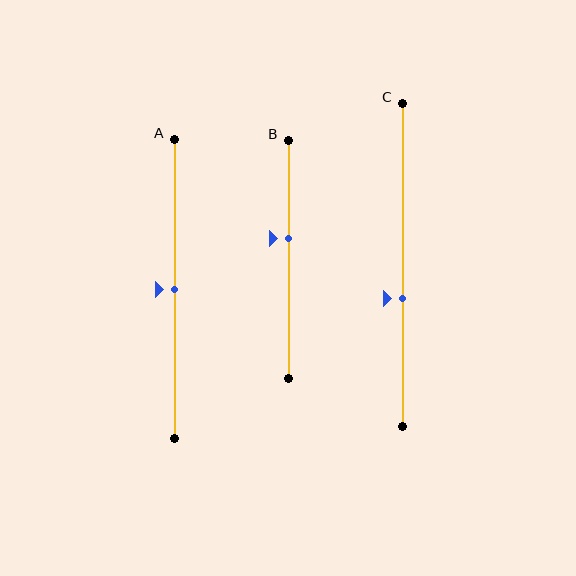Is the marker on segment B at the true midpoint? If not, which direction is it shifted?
No, the marker on segment B is shifted upward by about 9% of the segment length.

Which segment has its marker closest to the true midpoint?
Segment A has its marker closest to the true midpoint.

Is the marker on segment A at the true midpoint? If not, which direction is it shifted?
Yes, the marker on segment A is at the true midpoint.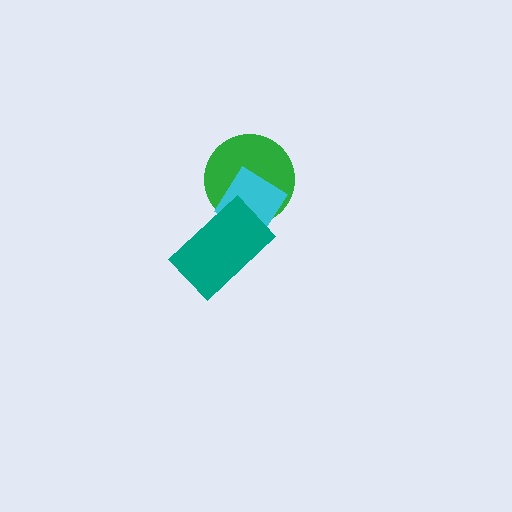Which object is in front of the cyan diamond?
The teal rectangle is in front of the cyan diamond.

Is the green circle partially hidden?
Yes, it is partially covered by another shape.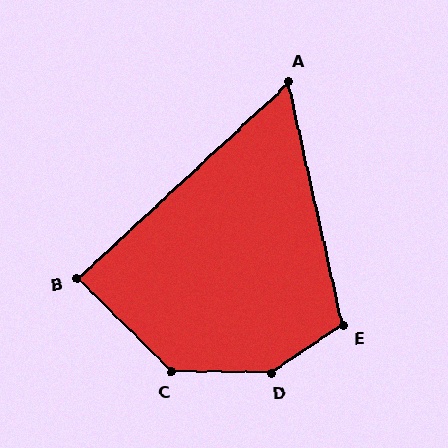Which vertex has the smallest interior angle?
A, at approximately 60 degrees.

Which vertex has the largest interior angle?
D, at approximately 145 degrees.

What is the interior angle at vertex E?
Approximately 111 degrees (obtuse).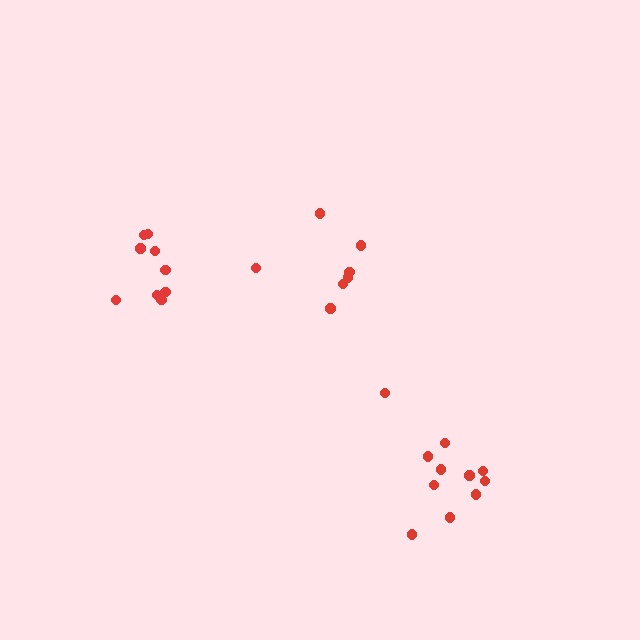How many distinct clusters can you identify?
There are 3 distinct clusters.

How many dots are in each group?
Group 1: 10 dots, Group 2: 6 dots, Group 3: 11 dots (27 total).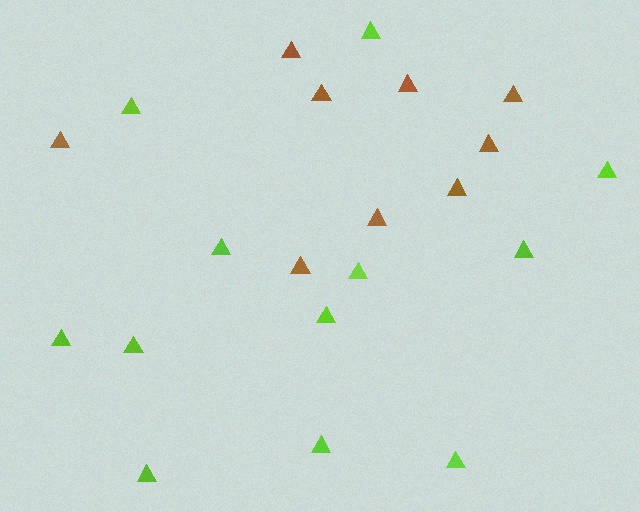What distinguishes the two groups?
There are 2 groups: one group of lime triangles (12) and one group of brown triangles (9).